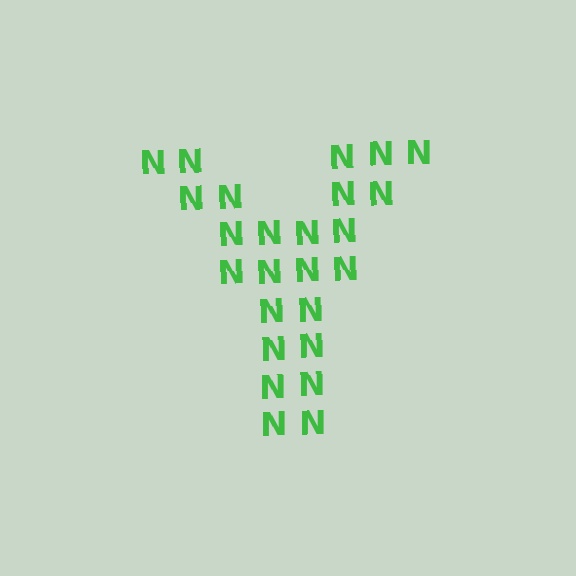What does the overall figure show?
The overall figure shows the letter Y.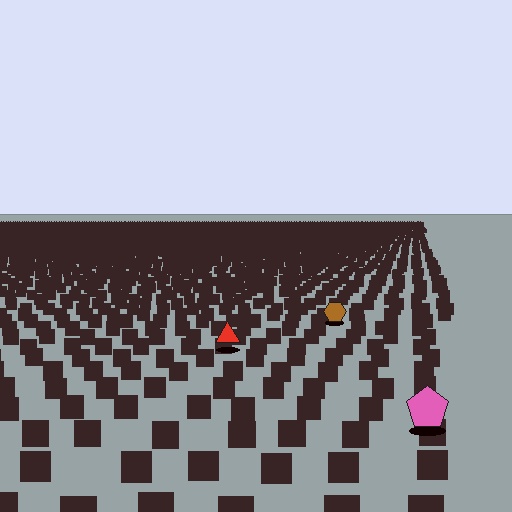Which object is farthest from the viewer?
The brown hexagon is farthest from the viewer. It appears smaller and the ground texture around it is denser.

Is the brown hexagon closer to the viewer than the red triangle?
No. The red triangle is closer — you can tell from the texture gradient: the ground texture is coarser near it.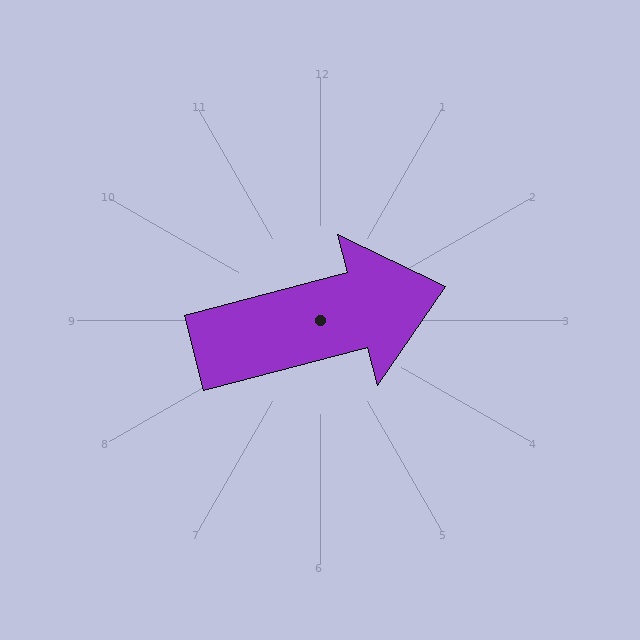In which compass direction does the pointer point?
East.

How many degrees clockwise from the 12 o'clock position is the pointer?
Approximately 75 degrees.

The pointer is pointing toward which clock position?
Roughly 3 o'clock.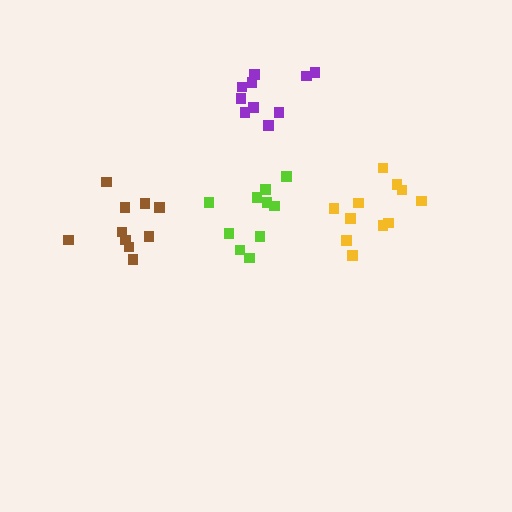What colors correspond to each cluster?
The clusters are colored: lime, yellow, brown, purple.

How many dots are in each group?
Group 1: 10 dots, Group 2: 11 dots, Group 3: 10 dots, Group 4: 10 dots (41 total).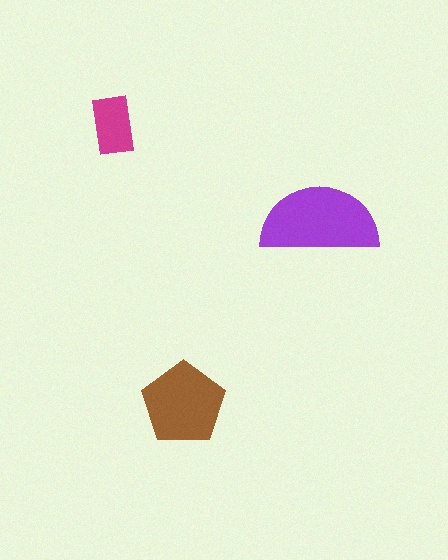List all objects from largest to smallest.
The purple semicircle, the brown pentagon, the magenta rectangle.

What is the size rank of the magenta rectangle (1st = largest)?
3rd.